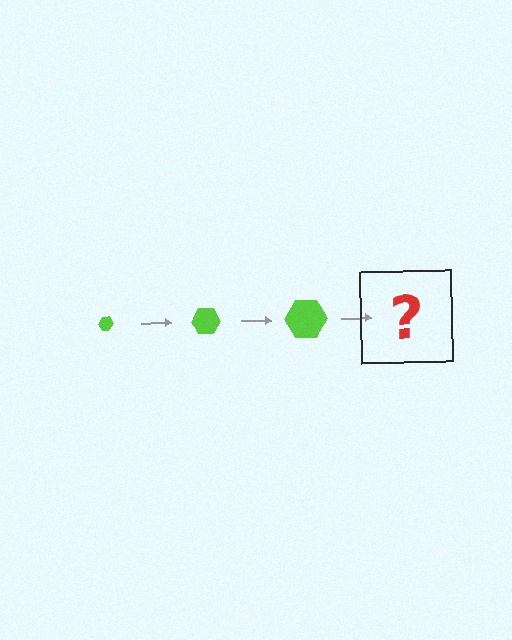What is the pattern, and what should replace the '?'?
The pattern is that the hexagon gets progressively larger each step. The '?' should be a lime hexagon, larger than the previous one.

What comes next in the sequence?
The next element should be a lime hexagon, larger than the previous one.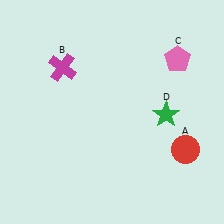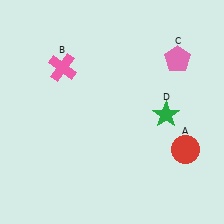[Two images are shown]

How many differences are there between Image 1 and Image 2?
There is 1 difference between the two images.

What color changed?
The cross (B) changed from magenta in Image 1 to pink in Image 2.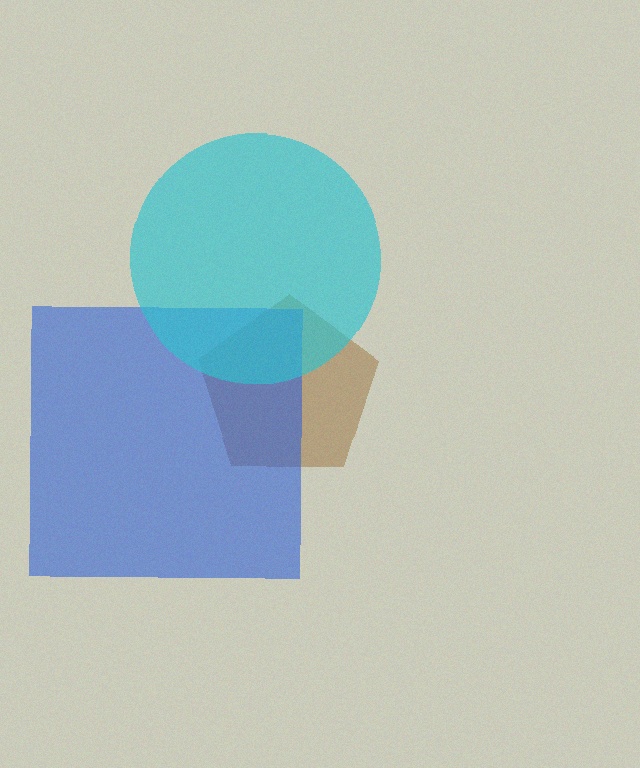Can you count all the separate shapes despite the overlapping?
Yes, there are 3 separate shapes.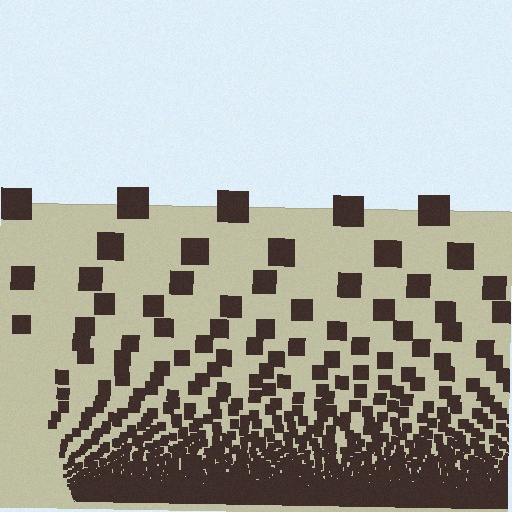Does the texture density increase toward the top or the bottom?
Density increases toward the bottom.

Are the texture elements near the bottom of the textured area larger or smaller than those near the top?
Smaller. The gradient is inverted — elements near the bottom are smaller and denser.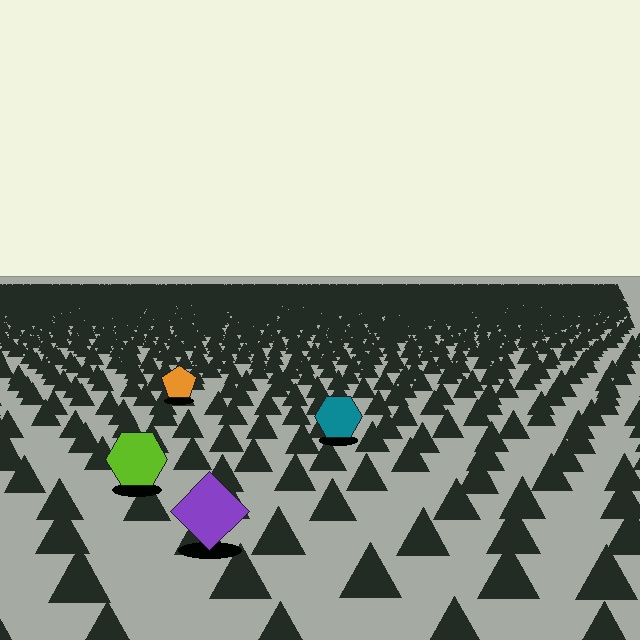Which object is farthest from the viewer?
The orange pentagon is farthest from the viewer. It appears smaller and the ground texture around it is denser.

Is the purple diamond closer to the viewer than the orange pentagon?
Yes. The purple diamond is closer — you can tell from the texture gradient: the ground texture is coarser near it.